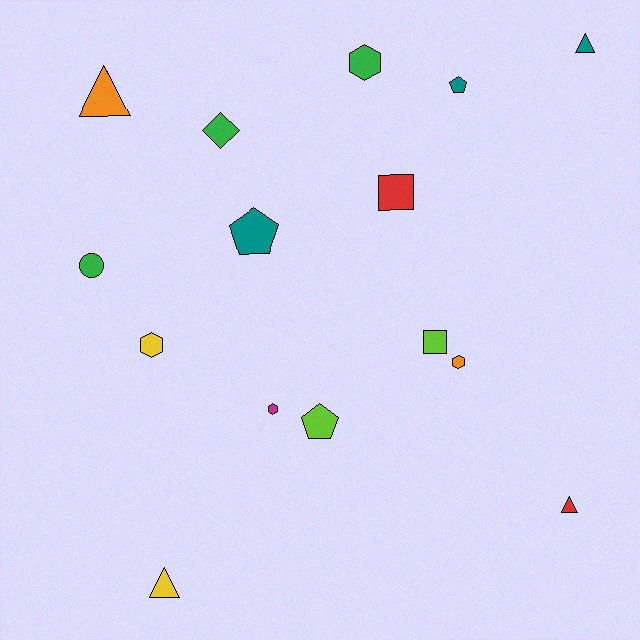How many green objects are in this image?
There are 3 green objects.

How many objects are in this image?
There are 15 objects.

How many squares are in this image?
There are 2 squares.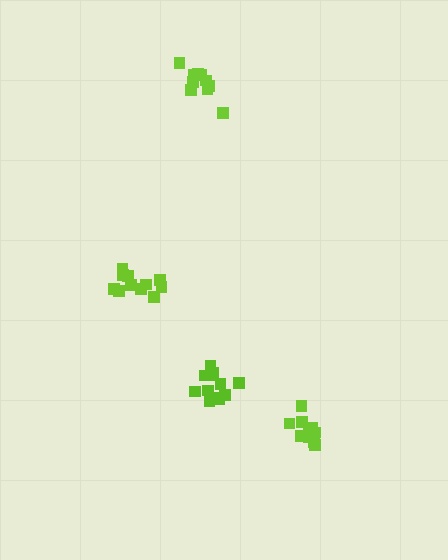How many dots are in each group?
Group 1: 11 dots, Group 2: 12 dots, Group 3: 11 dots, Group 4: 10 dots (44 total).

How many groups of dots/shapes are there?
There are 4 groups.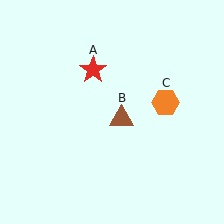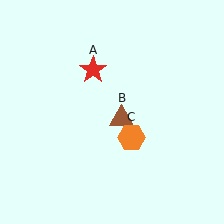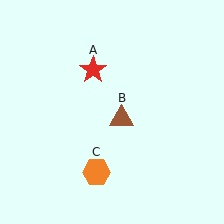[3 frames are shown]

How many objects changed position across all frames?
1 object changed position: orange hexagon (object C).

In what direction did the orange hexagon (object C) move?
The orange hexagon (object C) moved down and to the left.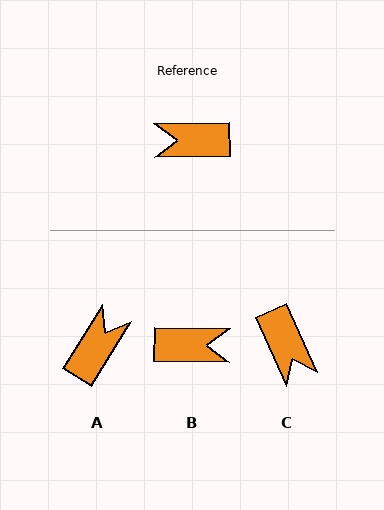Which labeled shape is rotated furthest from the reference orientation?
B, about 178 degrees away.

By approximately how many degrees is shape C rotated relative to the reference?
Approximately 113 degrees counter-clockwise.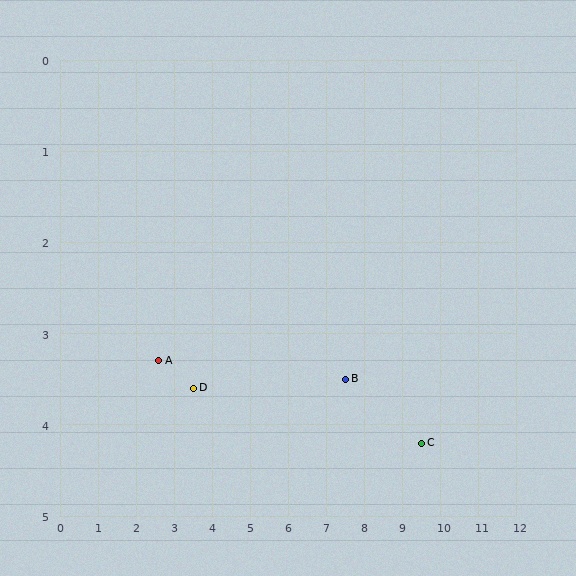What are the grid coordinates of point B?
Point B is at approximately (7.5, 3.5).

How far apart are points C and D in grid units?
Points C and D are about 6.0 grid units apart.